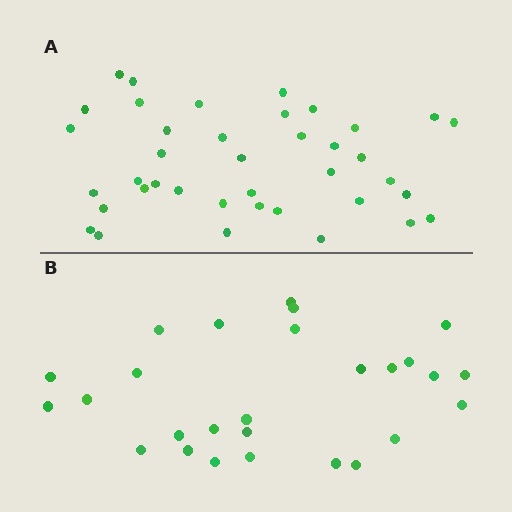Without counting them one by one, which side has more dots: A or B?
Region A (the top region) has more dots.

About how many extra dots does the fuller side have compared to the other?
Region A has roughly 12 or so more dots than region B.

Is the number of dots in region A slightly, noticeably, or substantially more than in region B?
Region A has noticeably more, but not dramatically so. The ratio is roughly 1.4 to 1.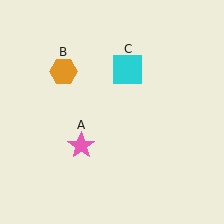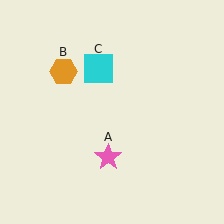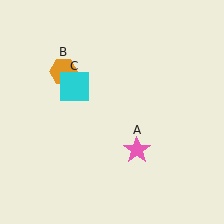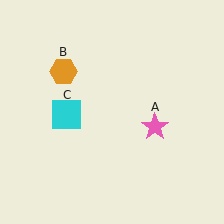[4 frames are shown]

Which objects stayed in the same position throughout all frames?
Orange hexagon (object B) remained stationary.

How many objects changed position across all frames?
2 objects changed position: pink star (object A), cyan square (object C).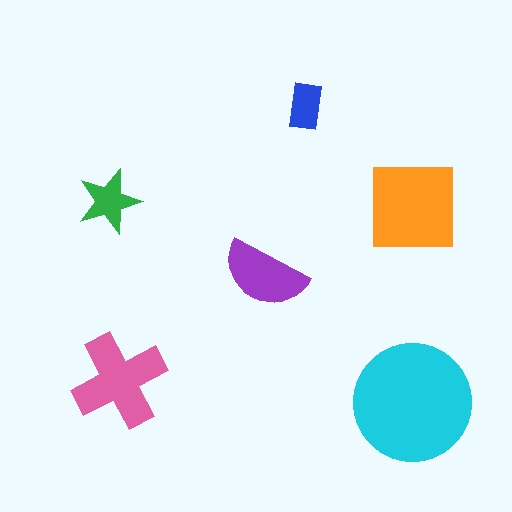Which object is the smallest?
The blue rectangle.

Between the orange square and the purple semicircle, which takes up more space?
The orange square.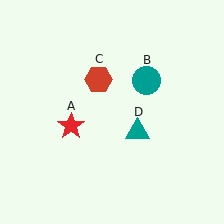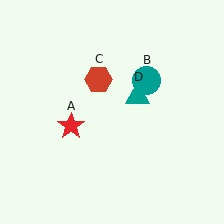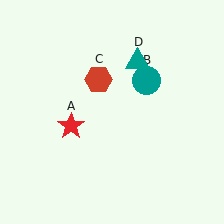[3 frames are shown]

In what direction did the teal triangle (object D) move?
The teal triangle (object D) moved up.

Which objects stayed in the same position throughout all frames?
Red star (object A) and teal circle (object B) and red hexagon (object C) remained stationary.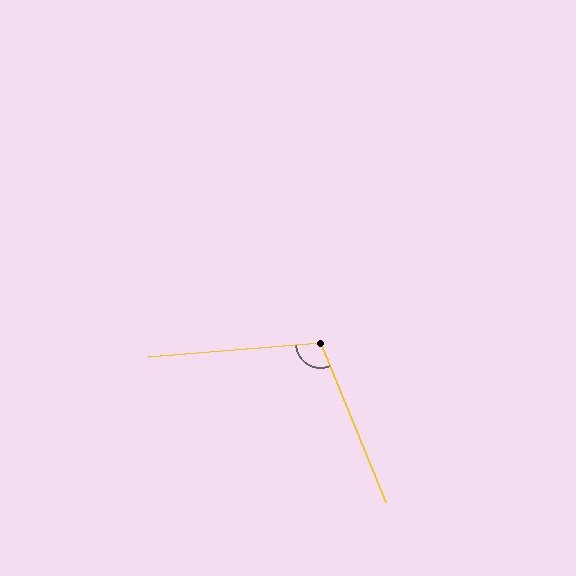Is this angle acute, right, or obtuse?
It is obtuse.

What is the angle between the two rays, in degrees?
Approximately 107 degrees.